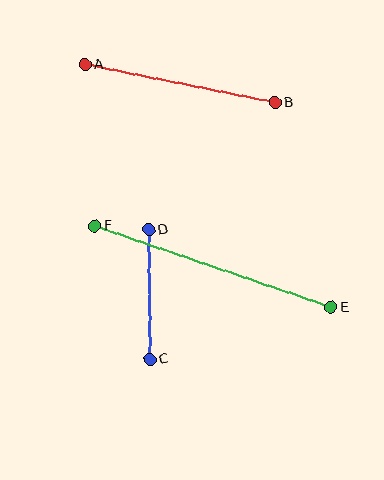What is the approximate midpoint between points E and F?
The midpoint is at approximately (213, 267) pixels.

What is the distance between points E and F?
The distance is approximately 250 pixels.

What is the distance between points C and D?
The distance is approximately 129 pixels.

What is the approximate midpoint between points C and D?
The midpoint is at approximately (149, 295) pixels.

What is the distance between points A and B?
The distance is approximately 193 pixels.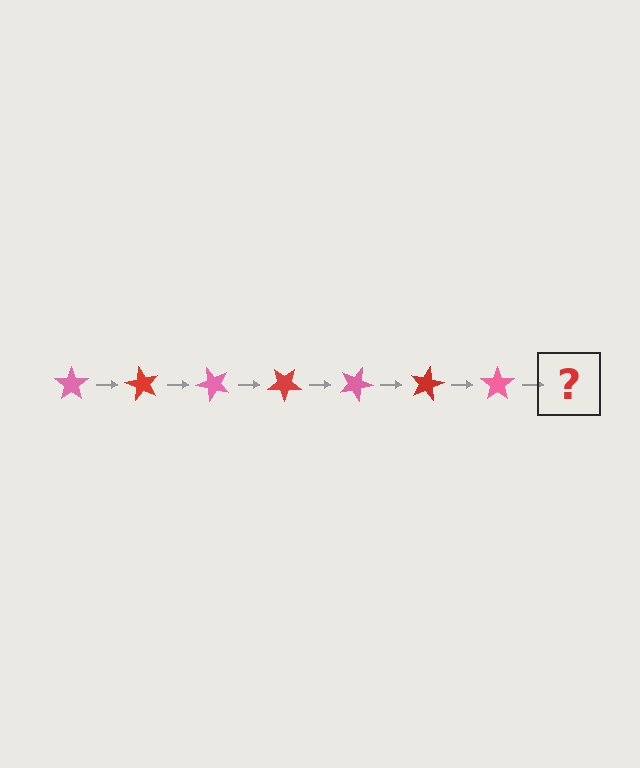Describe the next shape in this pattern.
It should be a red star, rotated 420 degrees from the start.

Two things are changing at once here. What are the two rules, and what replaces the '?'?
The two rules are that it rotates 60 degrees each step and the color cycles through pink and red. The '?' should be a red star, rotated 420 degrees from the start.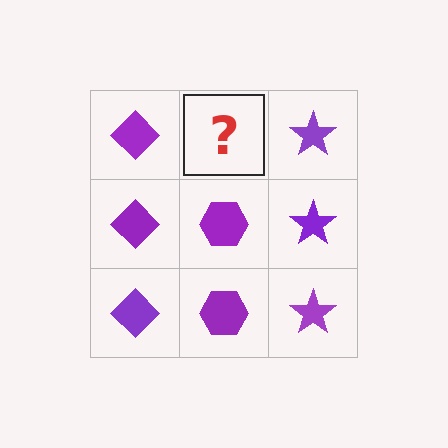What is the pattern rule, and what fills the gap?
The rule is that each column has a consistent shape. The gap should be filled with a purple hexagon.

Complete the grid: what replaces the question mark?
The question mark should be replaced with a purple hexagon.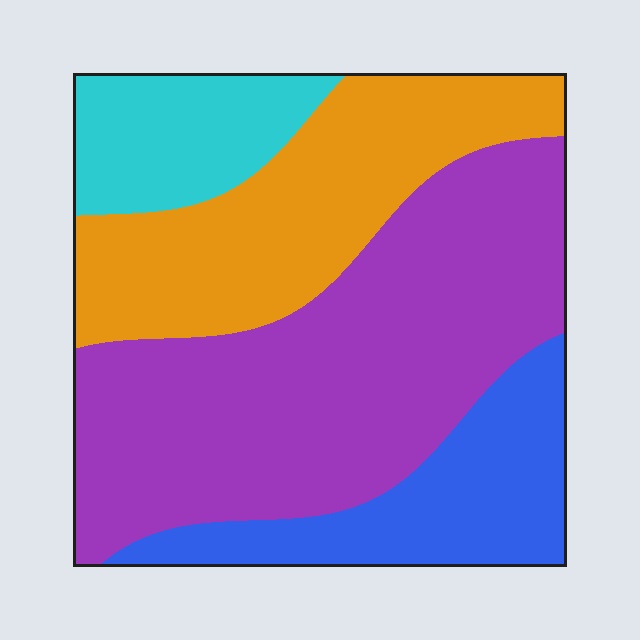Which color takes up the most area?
Purple, at roughly 45%.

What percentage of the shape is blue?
Blue takes up about one sixth (1/6) of the shape.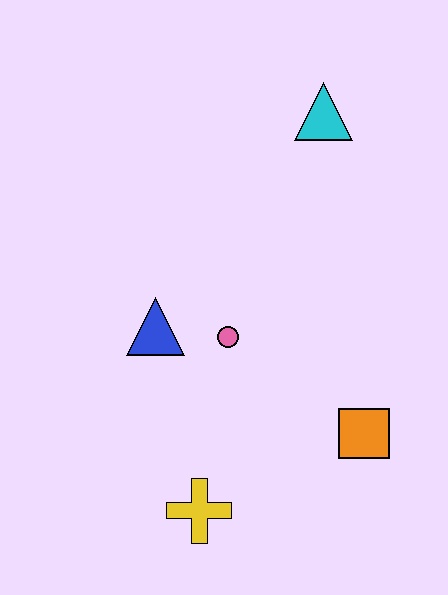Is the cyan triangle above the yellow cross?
Yes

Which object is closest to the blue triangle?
The pink circle is closest to the blue triangle.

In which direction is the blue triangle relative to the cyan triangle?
The blue triangle is below the cyan triangle.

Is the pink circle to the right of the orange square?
No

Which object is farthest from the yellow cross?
The cyan triangle is farthest from the yellow cross.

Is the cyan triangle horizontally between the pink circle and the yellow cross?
No